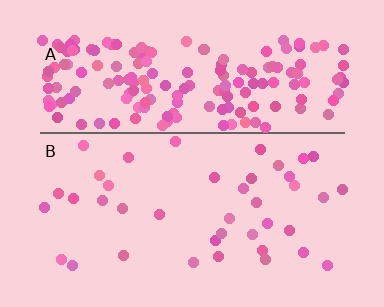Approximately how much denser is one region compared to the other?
Approximately 4.7× — region A over region B.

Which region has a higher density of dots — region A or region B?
A (the top).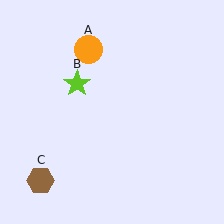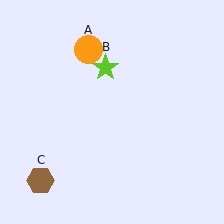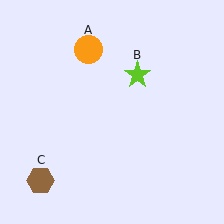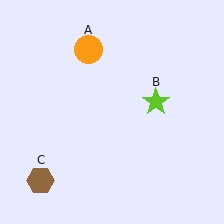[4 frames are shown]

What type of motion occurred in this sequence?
The lime star (object B) rotated clockwise around the center of the scene.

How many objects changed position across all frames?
1 object changed position: lime star (object B).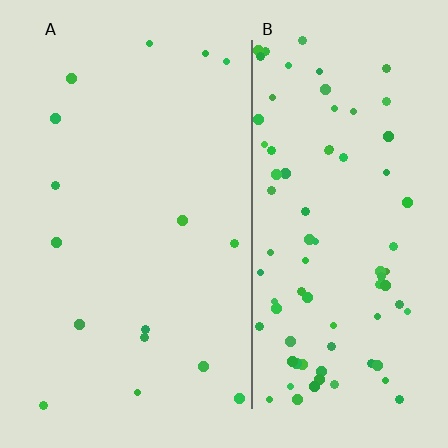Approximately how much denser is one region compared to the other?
Approximately 5.3× — region B over region A.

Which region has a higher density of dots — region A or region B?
B (the right).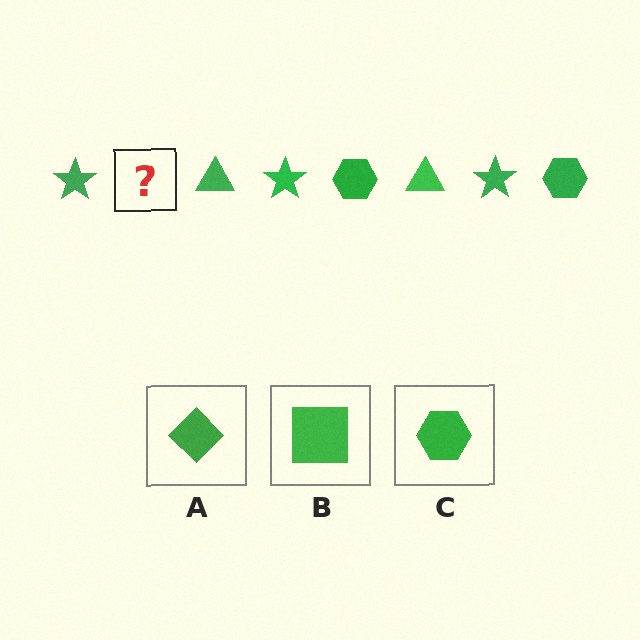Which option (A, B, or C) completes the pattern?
C.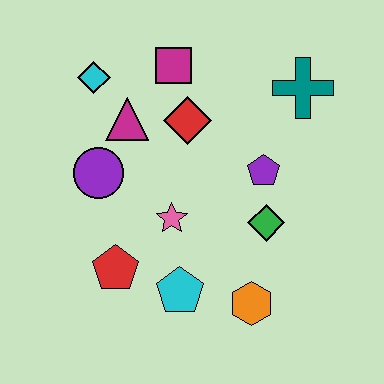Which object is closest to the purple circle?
The magenta triangle is closest to the purple circle.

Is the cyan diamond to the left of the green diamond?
Yes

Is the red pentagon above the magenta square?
No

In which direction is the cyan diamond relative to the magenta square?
The cyan diamond is to the left of the magenta square.